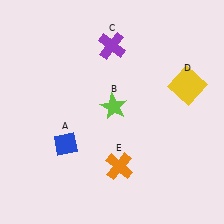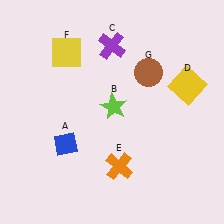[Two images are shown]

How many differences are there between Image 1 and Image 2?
There are 2 differences between the two images.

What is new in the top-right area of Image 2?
A brown circle (G) was added in the top-right area of Image 2.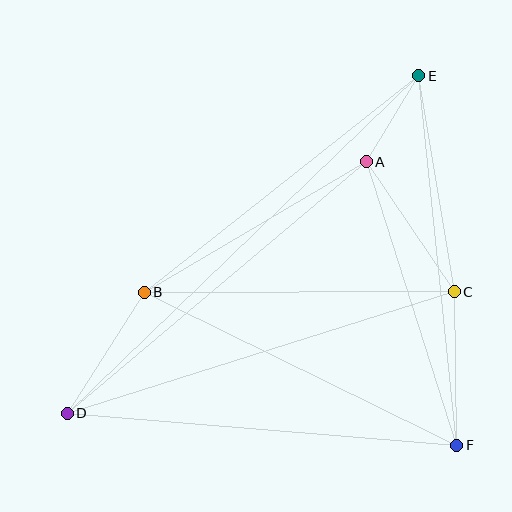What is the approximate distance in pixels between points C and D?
The distance between C and D is approximately 406 pixels.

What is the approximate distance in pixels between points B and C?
The distance between B and C is approximately 310 pixels.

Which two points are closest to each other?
Points A and E are closest to each other.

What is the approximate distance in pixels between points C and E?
The distance between C and E is approximately 219 pixels.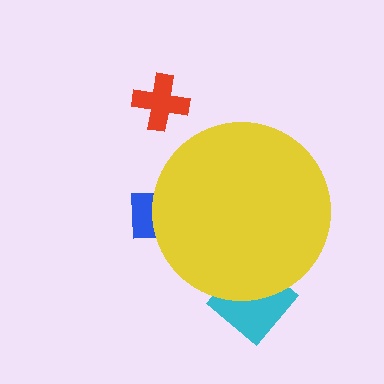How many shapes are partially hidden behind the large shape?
2 shapes are partially hidden.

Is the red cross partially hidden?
No, the red cross is fully visible.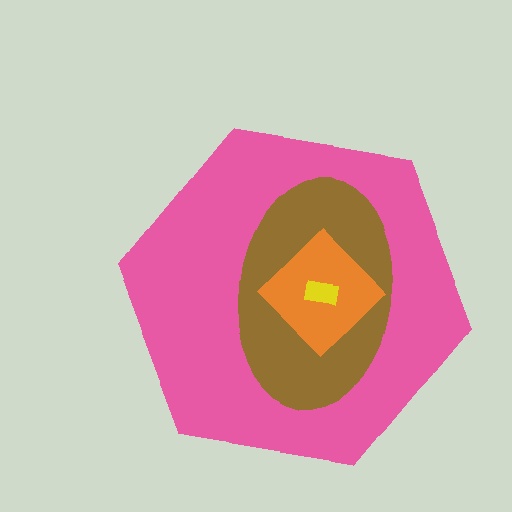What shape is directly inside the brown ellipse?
The orange diamond.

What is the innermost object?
The yellow rectangle.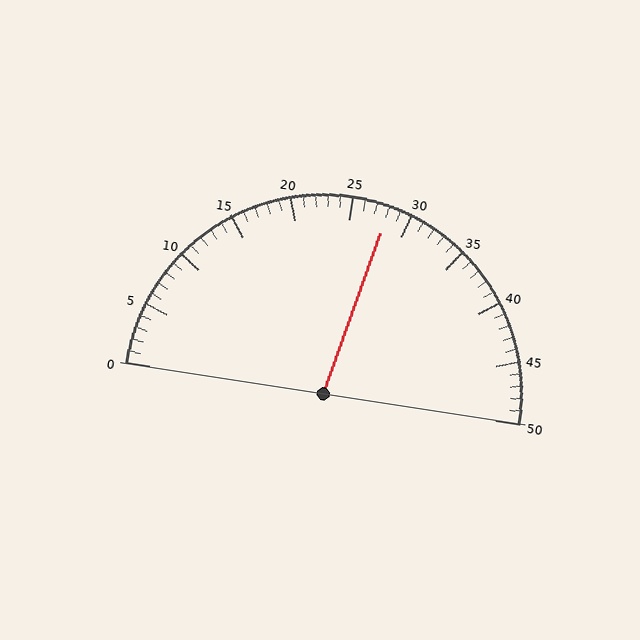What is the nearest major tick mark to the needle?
The nearest major tick mark is 30.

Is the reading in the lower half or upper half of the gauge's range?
The reading is in the upper half of the range (0 to 50).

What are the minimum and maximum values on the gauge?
The gauge ranges from 0 to 50.